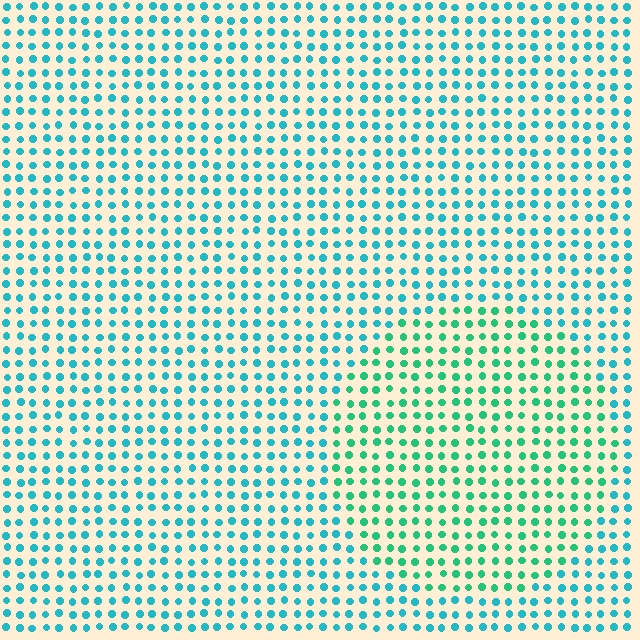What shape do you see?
I see a circle.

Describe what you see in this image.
The image is filled with small cyan elements in a uniform arrangement. A circle-shaped region is visible where the elements are tinted to a slightly different hue, forming a subtle color boundary.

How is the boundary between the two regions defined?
The boundary is defined purely by a slight shift in hue (about 31 degrees). Spacing, size, and orientation are identical on both sides.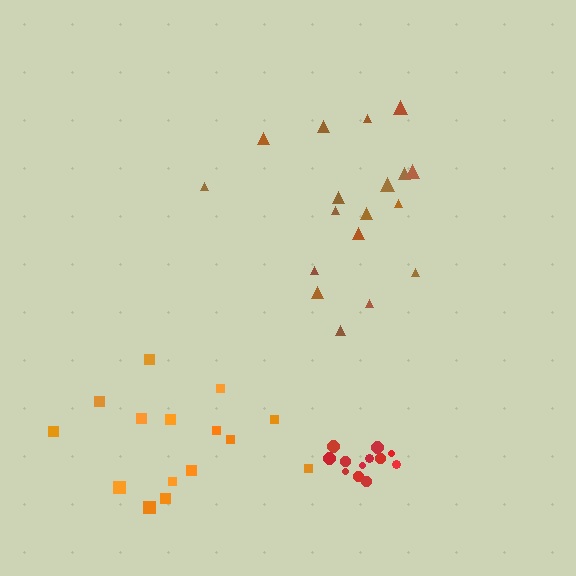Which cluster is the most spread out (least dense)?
Orange.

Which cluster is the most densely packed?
Red.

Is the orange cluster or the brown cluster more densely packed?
Brown.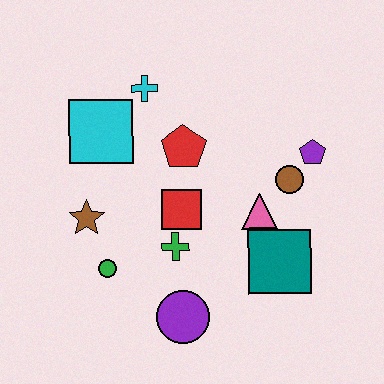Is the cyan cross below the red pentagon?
No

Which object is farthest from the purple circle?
The cyan cross is farthest from the purple circle.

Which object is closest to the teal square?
The pink triangle is closest to the teal square.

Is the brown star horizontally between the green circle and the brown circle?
No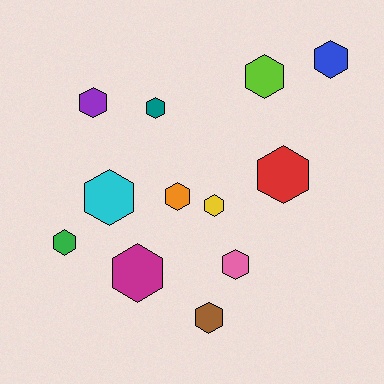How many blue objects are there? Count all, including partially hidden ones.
There is 1 blue object.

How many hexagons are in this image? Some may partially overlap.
There are 12 hexagons.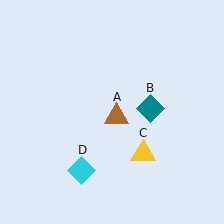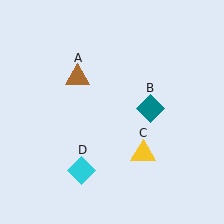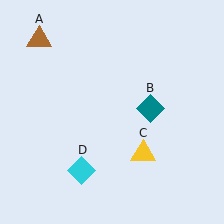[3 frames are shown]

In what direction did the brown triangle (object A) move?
The brown triangle (object A) moved up and to the left.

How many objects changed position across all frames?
1 object changed position: brown triangle (object A).